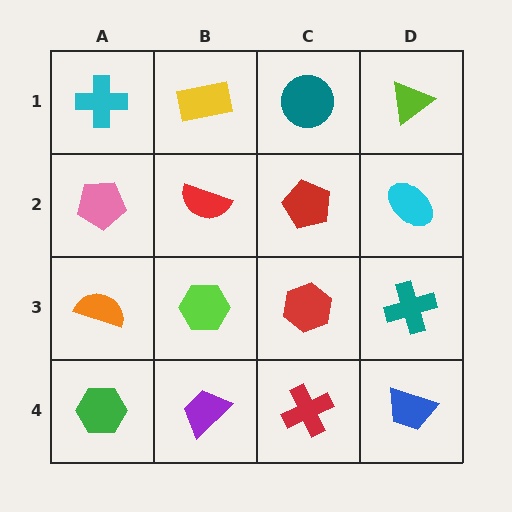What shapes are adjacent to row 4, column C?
A red hexagon (row 3, column C), a purple trapezoid (row 4, column B), a blue trapezoid (row 4, column D).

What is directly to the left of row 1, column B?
A cyan cross.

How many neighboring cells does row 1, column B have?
3.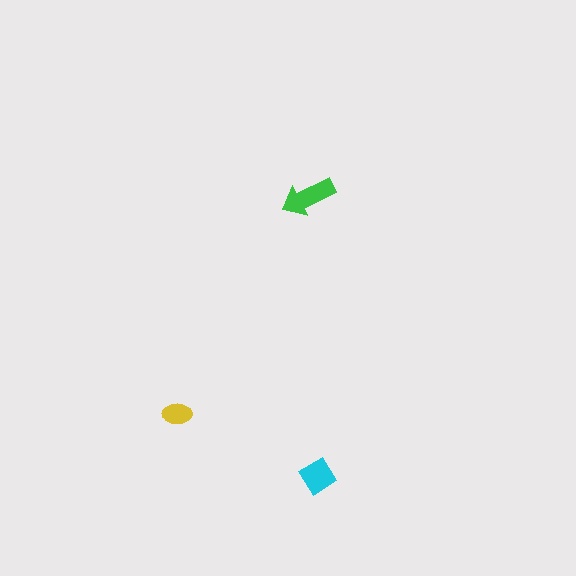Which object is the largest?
The green arrow.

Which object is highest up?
The green arrow is topmost.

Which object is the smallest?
The yellow ellipse.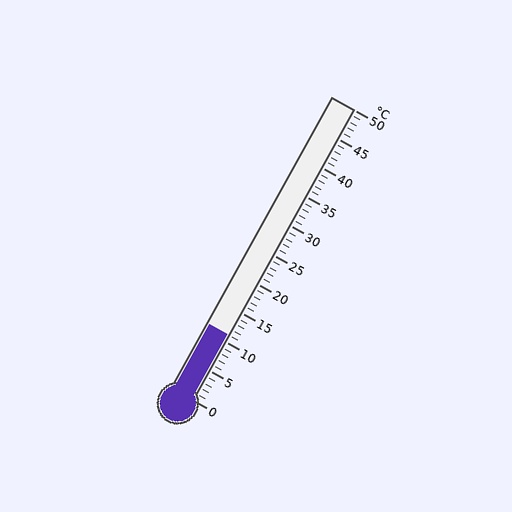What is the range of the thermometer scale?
The thermometer scale ranges from 0°C to 50°C.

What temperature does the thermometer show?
The thermometer shows approximately 11°C.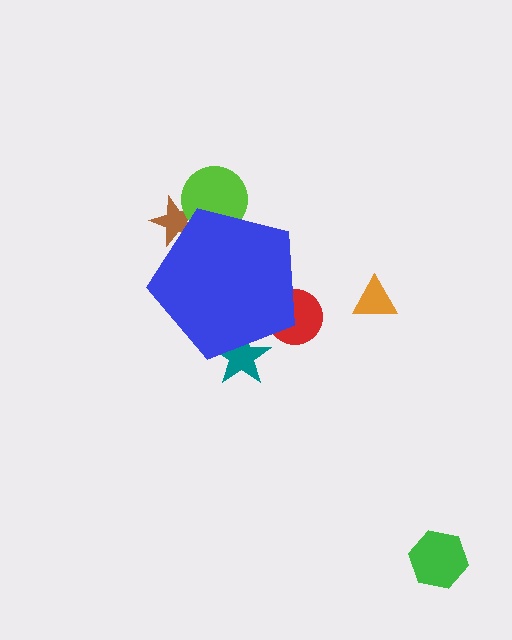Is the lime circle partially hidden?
Yes, the lime circle is partially hidden behind the blue pentagon.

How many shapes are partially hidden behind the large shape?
4 shapes are partially hidden.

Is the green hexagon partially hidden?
No, the green hexagon is fully visible.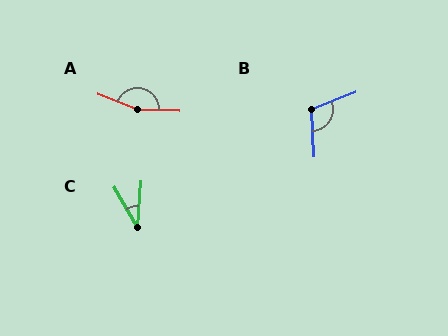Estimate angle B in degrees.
Approximately 108 degrees.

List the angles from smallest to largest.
C (34°), B (108°), A (160°).